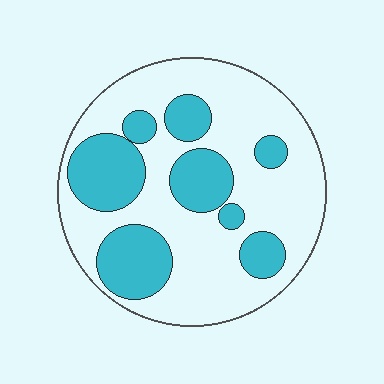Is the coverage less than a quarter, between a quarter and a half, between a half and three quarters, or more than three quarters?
Between a quarter and a half.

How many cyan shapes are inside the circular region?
8.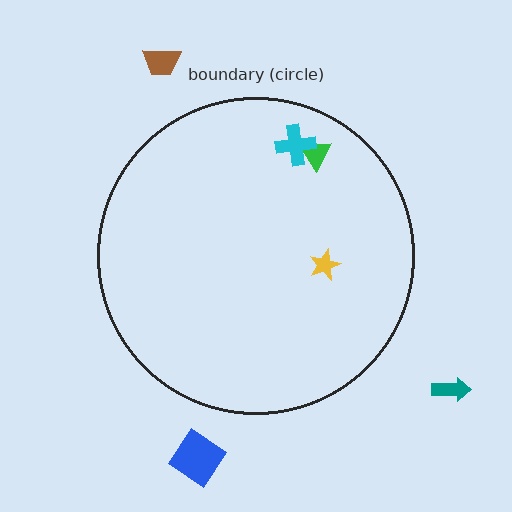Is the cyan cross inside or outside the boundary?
Inside.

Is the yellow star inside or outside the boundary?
Inside.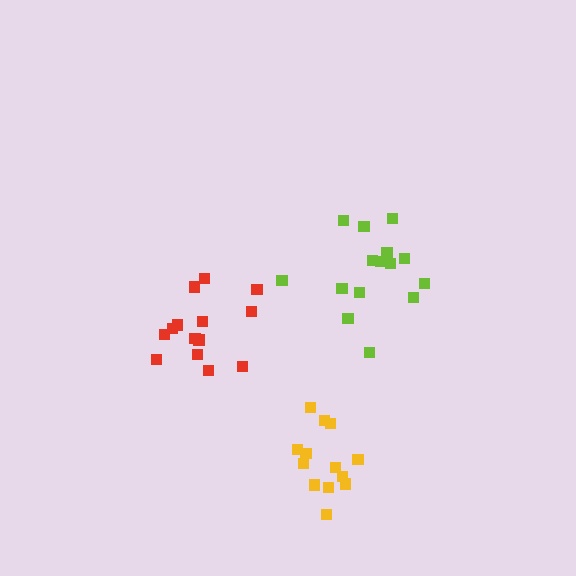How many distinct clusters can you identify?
There are 3 distinct clusters.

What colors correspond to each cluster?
The clusters are colored: yellow, red, lime.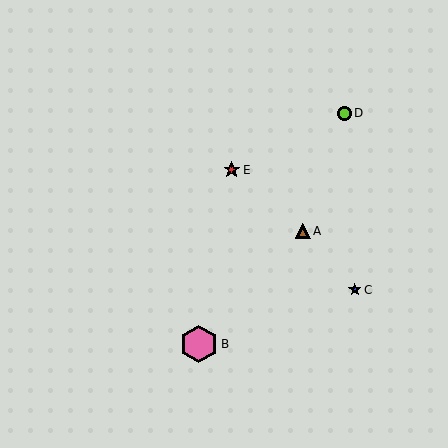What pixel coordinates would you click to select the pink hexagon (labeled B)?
Click at (199, 344) to select the pink hexagon B.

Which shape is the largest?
The pink hexagon (labeled B) is the largest.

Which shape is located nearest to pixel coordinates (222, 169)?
The red star (labeled E) at (232, 170) is nearest to that location.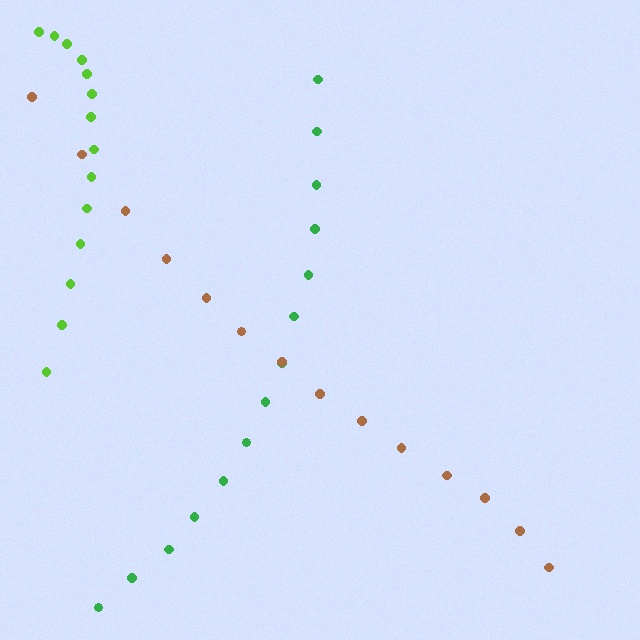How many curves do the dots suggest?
There are 3 distinct paths.